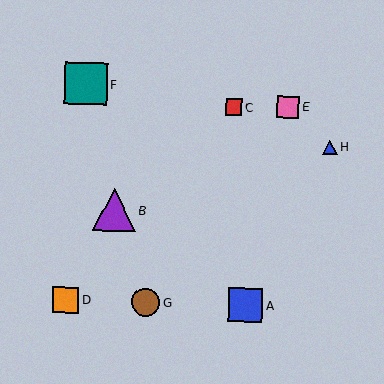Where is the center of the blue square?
The center of the blue square is at (245, 305).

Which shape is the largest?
The purple triangle (labeled B) is the largest.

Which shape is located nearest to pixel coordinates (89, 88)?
The teal square (labeled F) at (86, 84) is nearest to that location.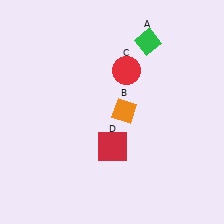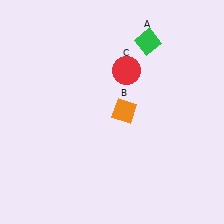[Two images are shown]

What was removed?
The red square (D) was removed in Image 2.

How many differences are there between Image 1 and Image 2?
There is 1 difference between the two images.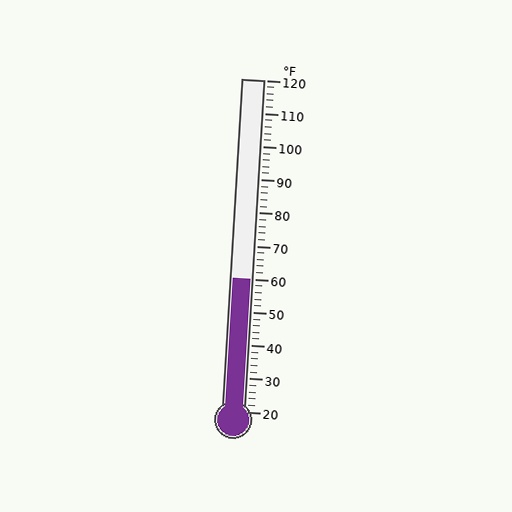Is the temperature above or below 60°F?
The temperature is at 60°F.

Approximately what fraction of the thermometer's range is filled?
The thermometer is filled to approximately 40% of its range.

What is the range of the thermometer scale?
The thermometer scale ranges from 20°F to 120°F.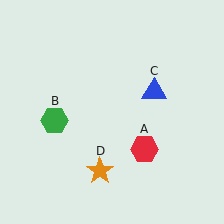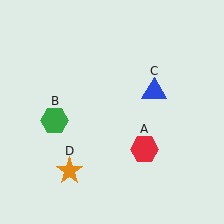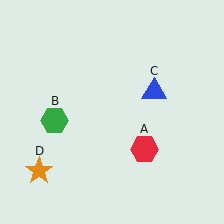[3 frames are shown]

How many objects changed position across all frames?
1 object changed position: orange star (object D).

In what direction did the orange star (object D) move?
The orange star (object D) moved left.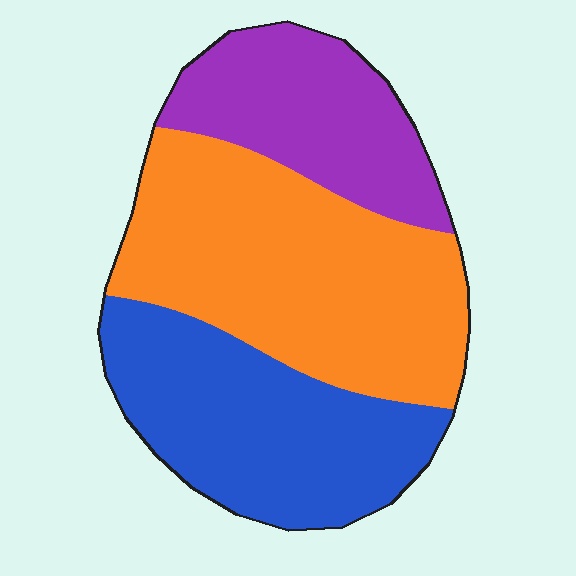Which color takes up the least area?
Purple, at roughly 25%.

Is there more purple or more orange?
Orange.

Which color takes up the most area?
Orange, at roughly 45%.